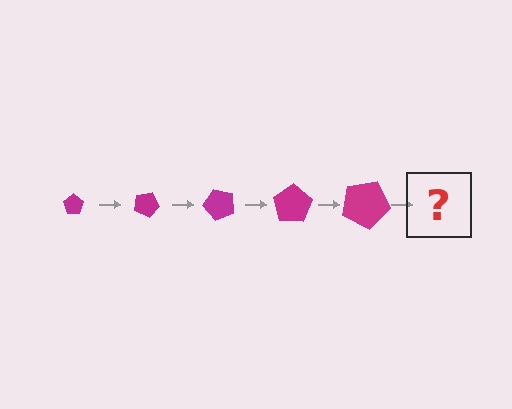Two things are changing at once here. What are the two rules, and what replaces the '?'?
The two rules are that the pentagon grows larger each step and it rotates 25 degrees each step. The '?' should be a pentagon, larger than the previous one and rotated 125 degrees from the start.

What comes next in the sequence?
The next element should be a pentagon, larger than the previous one and rotated 125 degrees from the start.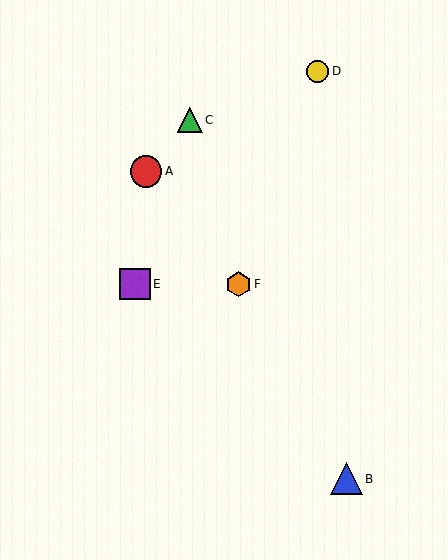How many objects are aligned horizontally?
2 objects (E, F) are aligned horizontally.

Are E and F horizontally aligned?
Yes, both are at y≈284.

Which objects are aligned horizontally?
Objects E, F are aligned horizontally.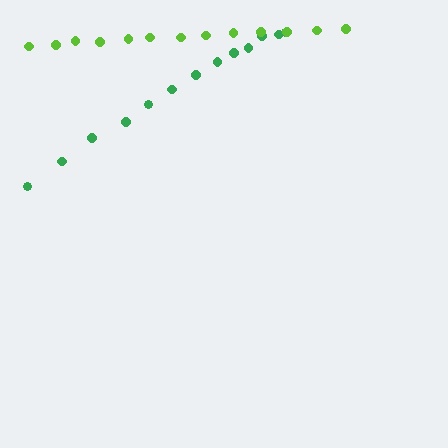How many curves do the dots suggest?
There are 2 distinct paths.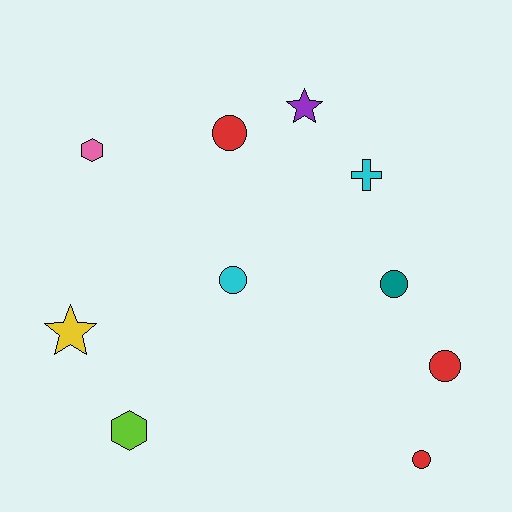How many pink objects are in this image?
There is 1 pink object.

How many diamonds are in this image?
There are no diamonds.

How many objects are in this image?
There are 10 objects.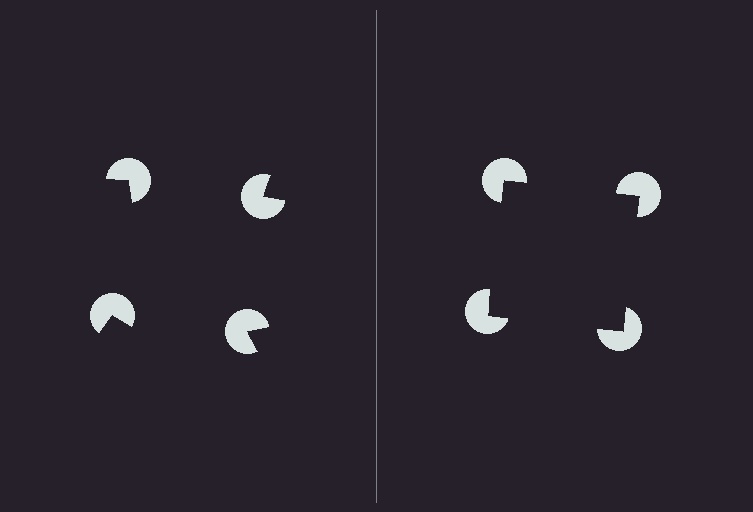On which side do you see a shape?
An illusory square appears on the right side. On the left side the wedge cuts are rotated, so no coherent shape forms.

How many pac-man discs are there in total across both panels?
8 — 4 on each side.